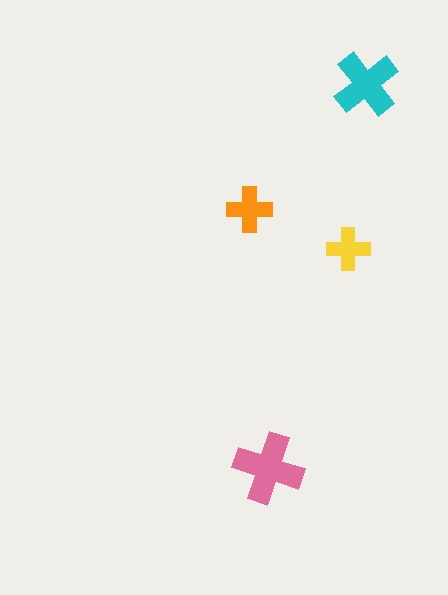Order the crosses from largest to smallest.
the pink one, the cyan one, the orange one, the yellow one.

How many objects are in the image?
There are 4 objects in the image.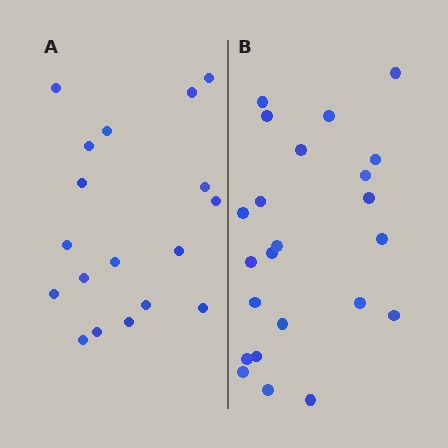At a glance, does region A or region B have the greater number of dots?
Region B (the right region) has more dots.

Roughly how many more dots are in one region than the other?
Region B has about 5 more dots than region A.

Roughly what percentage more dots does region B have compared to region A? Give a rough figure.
About 30% more.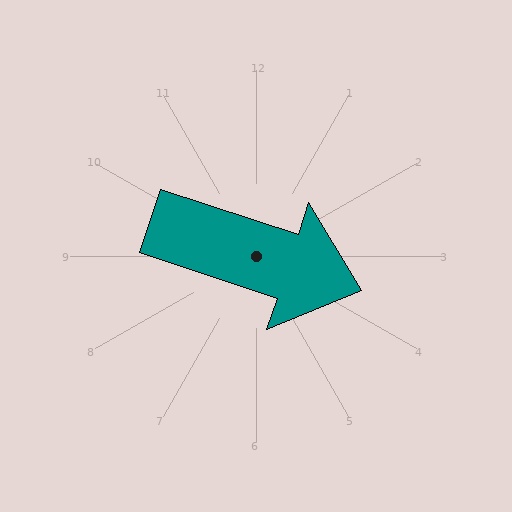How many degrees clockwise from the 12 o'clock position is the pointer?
Approximately 108 degrees.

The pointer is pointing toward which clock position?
Roughly 4 o'clock.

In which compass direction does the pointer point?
East.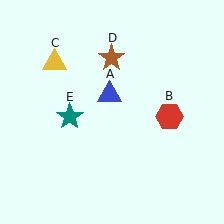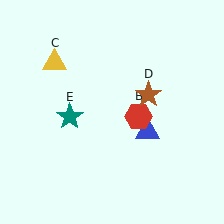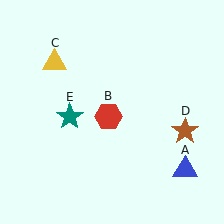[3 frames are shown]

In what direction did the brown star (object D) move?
The brown star (object D) moved down and to the right.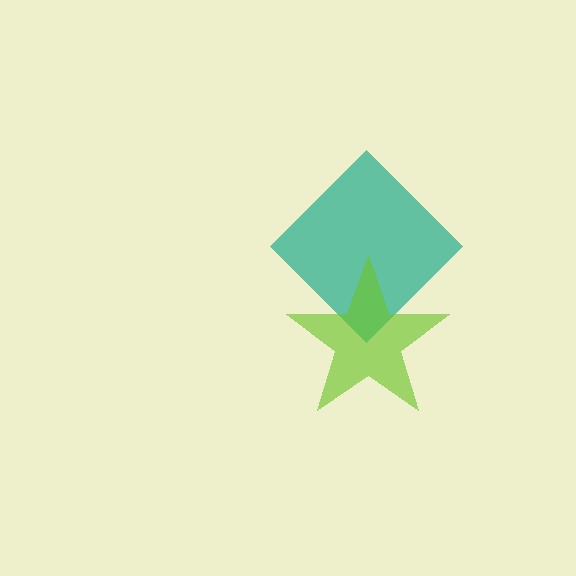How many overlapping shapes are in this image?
There are 2 overlapping shapes in the image.